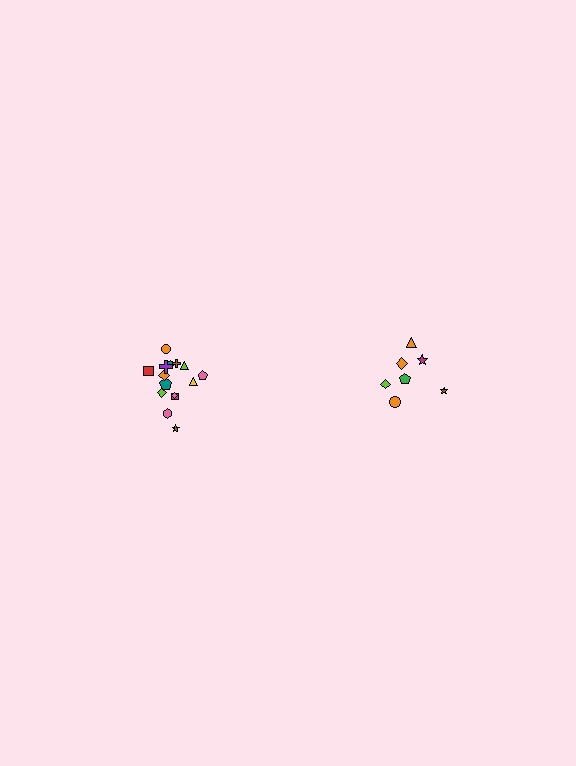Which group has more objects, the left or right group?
The left group.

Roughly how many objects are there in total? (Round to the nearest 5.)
Roughly 20 objects in total.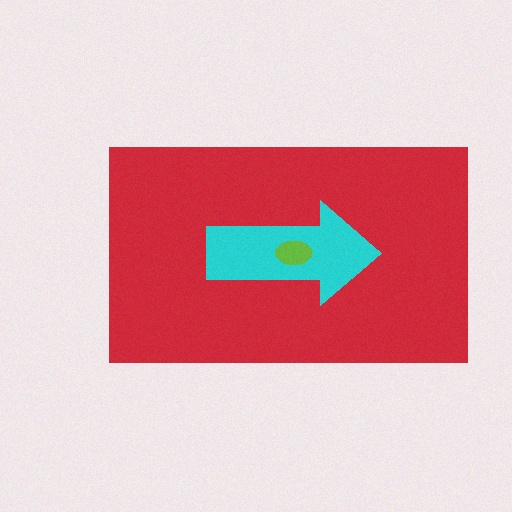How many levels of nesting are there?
3.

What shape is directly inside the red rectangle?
The cyan arrow.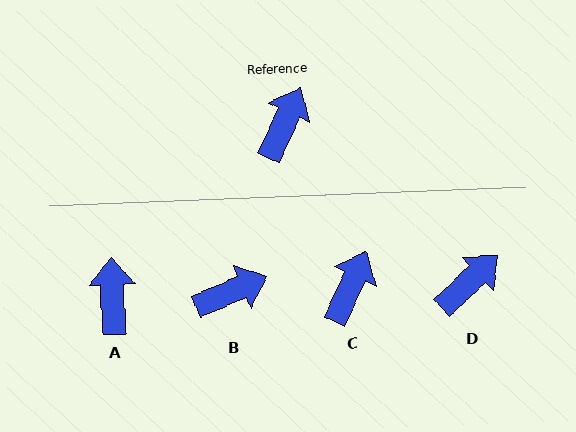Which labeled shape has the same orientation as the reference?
C.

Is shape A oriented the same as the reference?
No, it is off by about 27 degrees.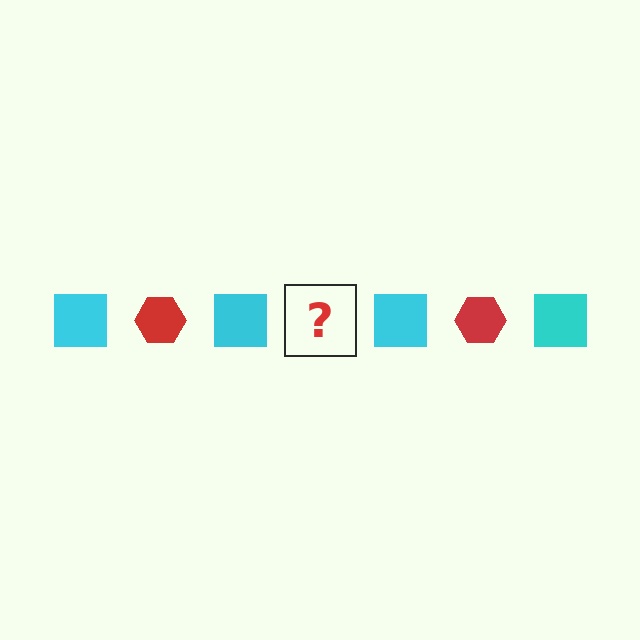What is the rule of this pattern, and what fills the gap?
The rule is that the pattern alternates between cyan square and red hexagon. The gap should be filled with a red hexagon.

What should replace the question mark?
The question mark should be replaced with a red hexagon.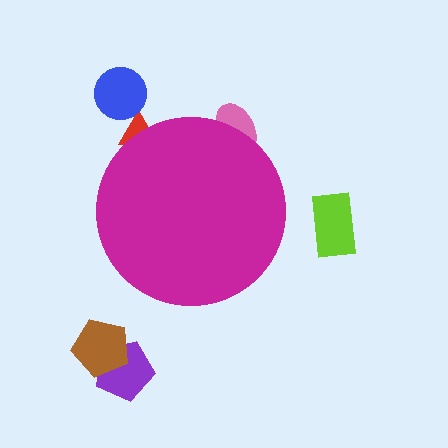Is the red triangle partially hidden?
Yes, the red triangle is partially hidden behind the magenta circle.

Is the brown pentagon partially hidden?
No, the brown pentagon is fully visible.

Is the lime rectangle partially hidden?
No, the lime rectangle is fully visible.